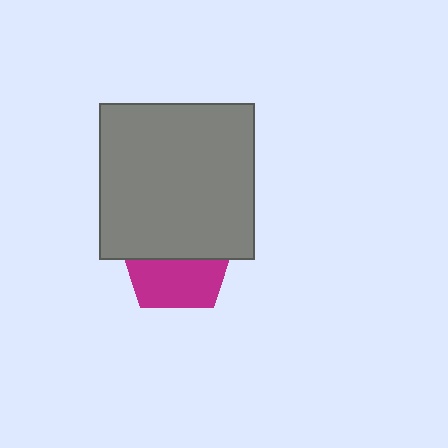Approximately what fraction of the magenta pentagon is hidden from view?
Roughly 54% of the magenta pentagon is hidden behind the gray square.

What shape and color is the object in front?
The object in front is a gray square.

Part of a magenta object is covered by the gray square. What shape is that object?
It is a pentagon.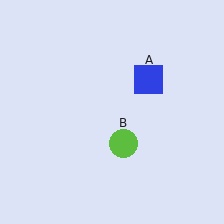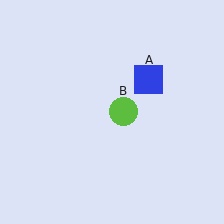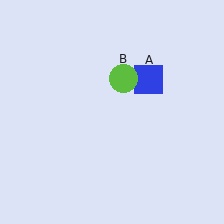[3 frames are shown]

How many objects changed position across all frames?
1 object changed position: lime circle (object B).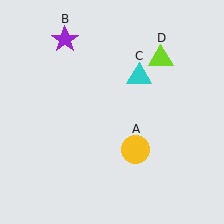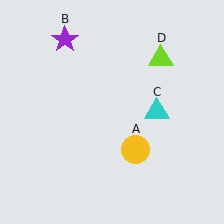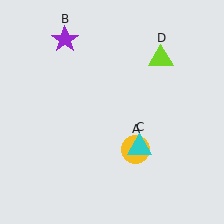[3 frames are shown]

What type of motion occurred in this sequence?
The cyan triangle (object C) rotated clockwise around the center of the scene.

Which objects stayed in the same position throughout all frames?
Yellow circle (object A) and purple star (object B) and lime triangle (object D) remained stationary.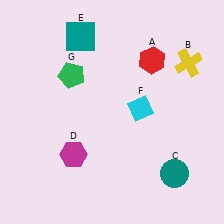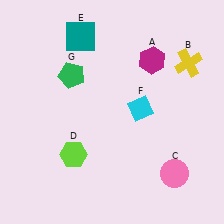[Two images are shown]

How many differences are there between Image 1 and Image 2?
There are 3 differences between the two images.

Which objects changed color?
A changed from red to magenta. C changed from teal to pink. D changed from magenta to lime.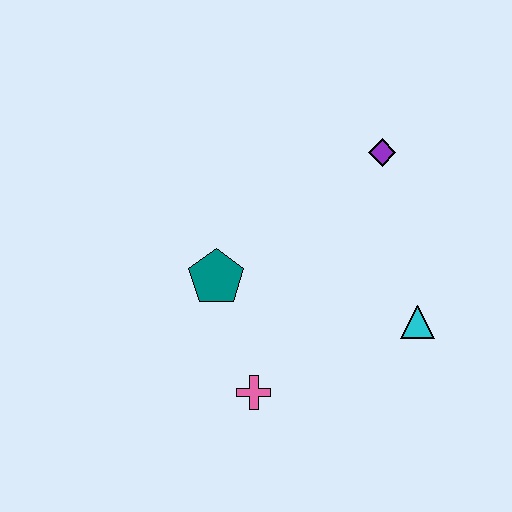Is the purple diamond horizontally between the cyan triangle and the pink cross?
Yes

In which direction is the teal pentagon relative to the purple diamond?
The teal pentagon is to the left of the purple diamond.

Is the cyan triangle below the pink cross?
No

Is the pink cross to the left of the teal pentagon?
No